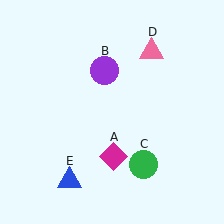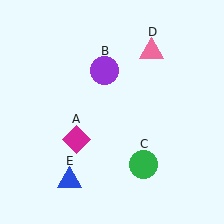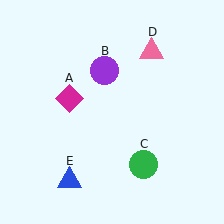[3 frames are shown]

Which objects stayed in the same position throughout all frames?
Purple circle (object B) and green circle (object C) and pink triangle (object D) and blue triangle (object E) remained stationary.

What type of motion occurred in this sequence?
The magenta diamond (object A) rotated clockwise around the center of the scene.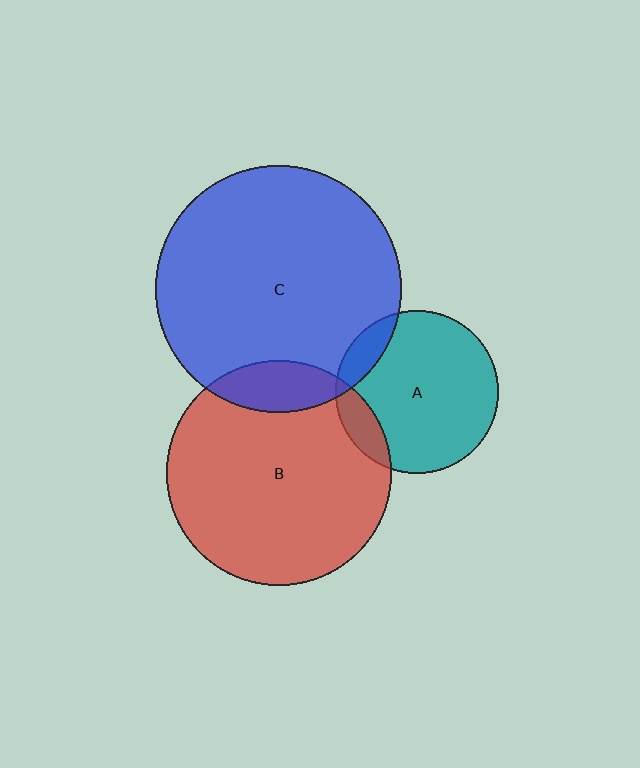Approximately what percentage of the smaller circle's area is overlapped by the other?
Approximately 10%.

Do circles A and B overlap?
Yes.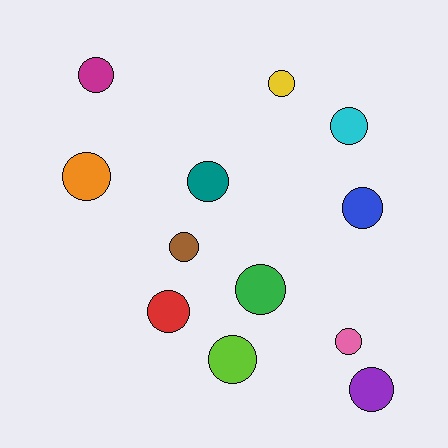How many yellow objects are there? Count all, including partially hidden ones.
There is 1 yellow object.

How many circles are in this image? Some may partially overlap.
There are 12 circles.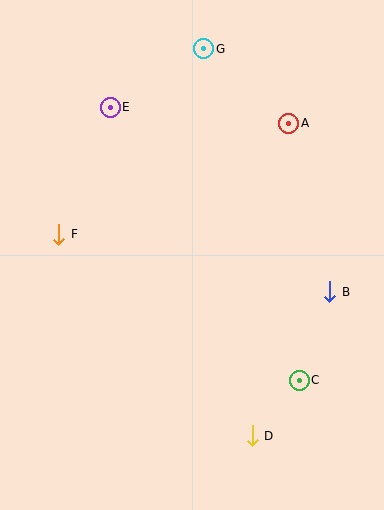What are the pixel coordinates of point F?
Point F is at (59, 234).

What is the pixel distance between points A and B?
The distance between A and B is 174 pixels.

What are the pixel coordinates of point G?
Point G is at (204, 49).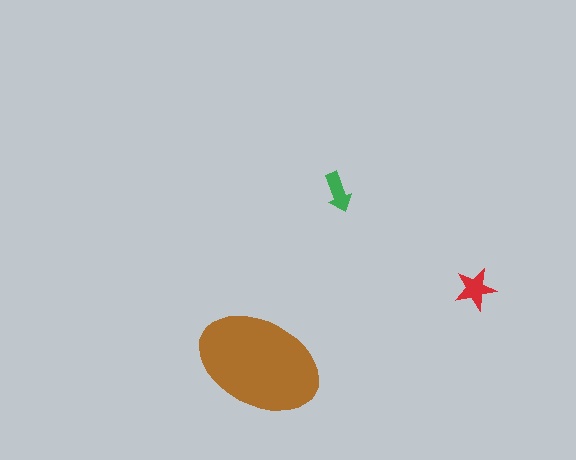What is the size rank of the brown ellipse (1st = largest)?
1st.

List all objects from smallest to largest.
The green arrow, the red star, the brown ellipse.